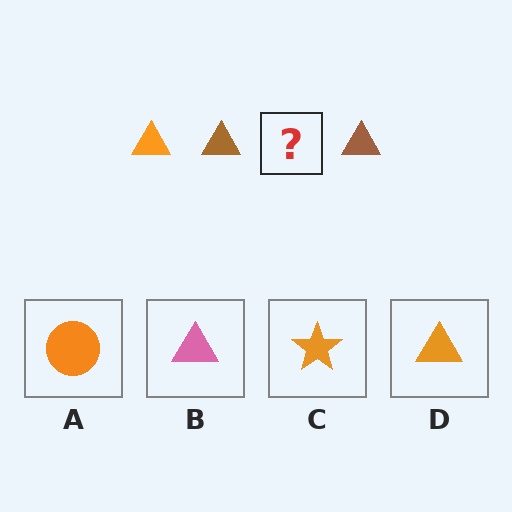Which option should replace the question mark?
Option D.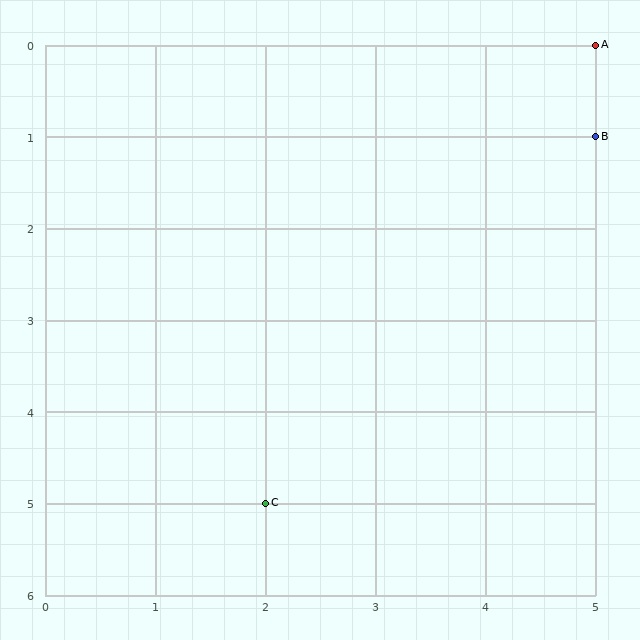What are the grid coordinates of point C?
Point C is at grid coordinates (2, 5).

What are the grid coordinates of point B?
Point B is at grid coordinates (5, 1).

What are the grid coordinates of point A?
Point A is at grid coordinates (5, 0).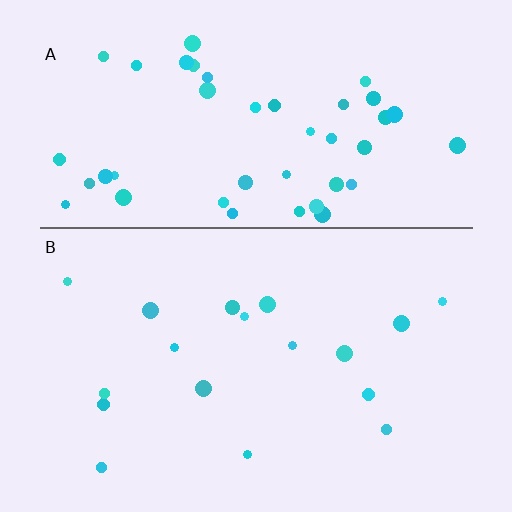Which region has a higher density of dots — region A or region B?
A (the top).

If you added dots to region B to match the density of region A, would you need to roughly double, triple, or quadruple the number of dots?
Approximately triple.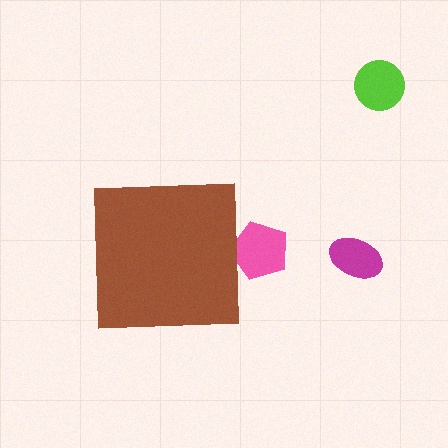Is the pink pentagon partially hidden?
Yes, the pink pentagon is partially hidden behind the brown square.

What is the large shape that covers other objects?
A brown square.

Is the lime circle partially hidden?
No, the lime circle is fully visible.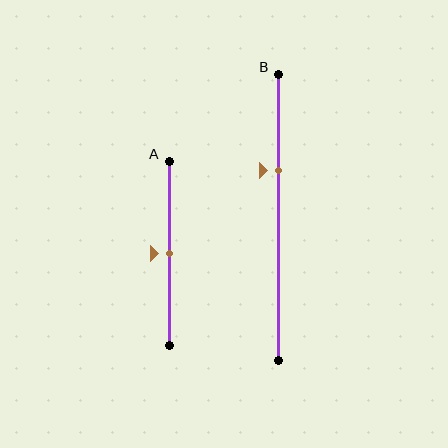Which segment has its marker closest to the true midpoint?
Segment A has its marker closest to the true midpoint.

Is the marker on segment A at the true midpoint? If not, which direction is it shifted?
Yes, the marker on segment A is at the true midpoint.